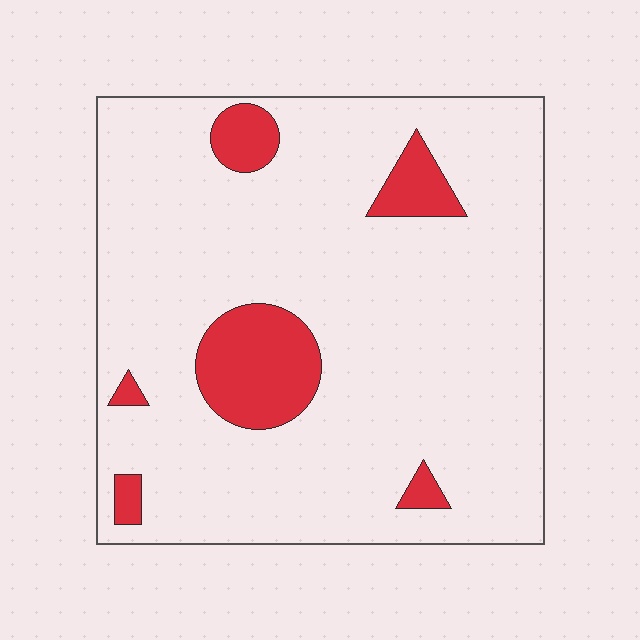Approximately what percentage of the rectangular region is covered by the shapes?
Approximately 10%.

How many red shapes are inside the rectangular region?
6.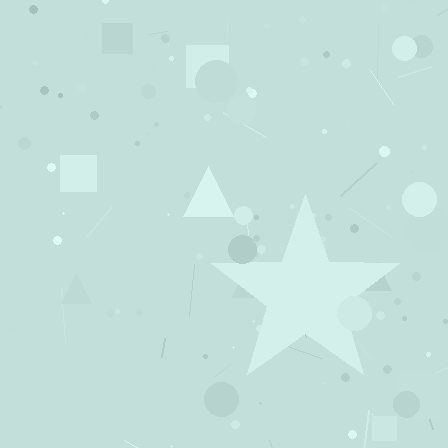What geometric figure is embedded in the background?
A star is embedded in the background.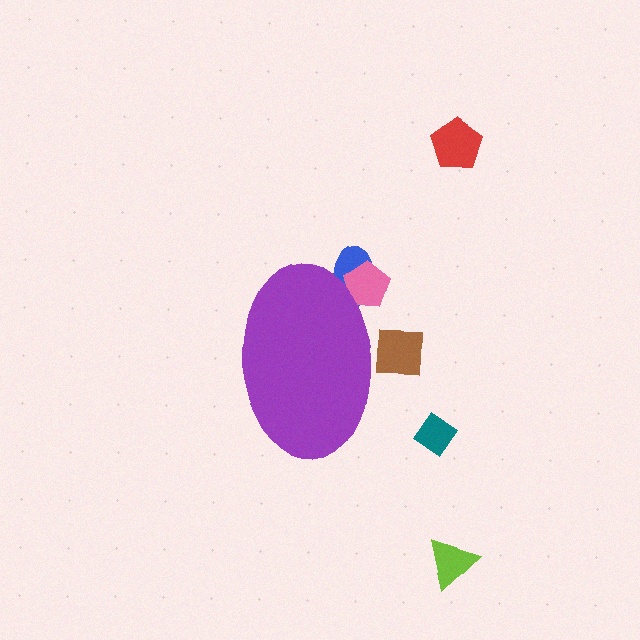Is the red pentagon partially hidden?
No, the red pentagon is fully visible.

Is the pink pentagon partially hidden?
Yes, the pink pentagon is partially hidden behind the purple ellipse.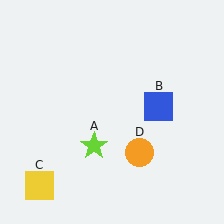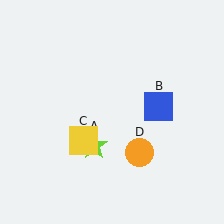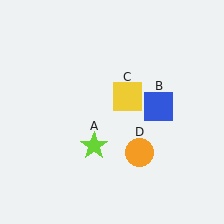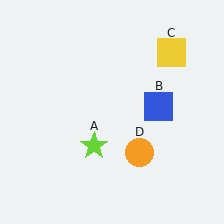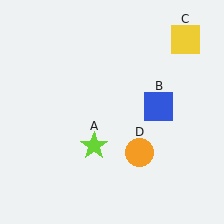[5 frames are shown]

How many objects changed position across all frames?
1 object changed position: yellow square (object C).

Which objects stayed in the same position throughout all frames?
Lime star (object A) and blue square (object B) and orange circle (object D) remained stationary.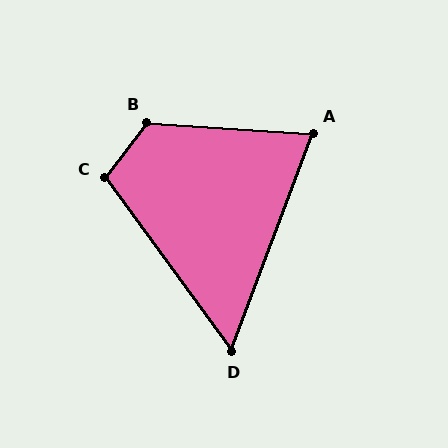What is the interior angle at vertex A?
Approximately 73 degrees (acute).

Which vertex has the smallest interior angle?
D, at approximately 57 degrees.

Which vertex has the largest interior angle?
B, at approximately 123 degrees.